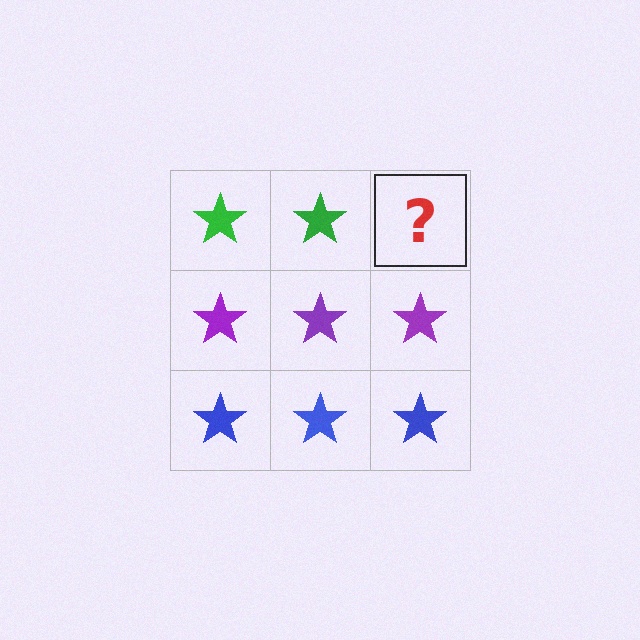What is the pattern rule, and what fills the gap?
The rule is that each row has a consistent color. The gap should be filled with a green star.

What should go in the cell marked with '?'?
The missing cell should contain a green star.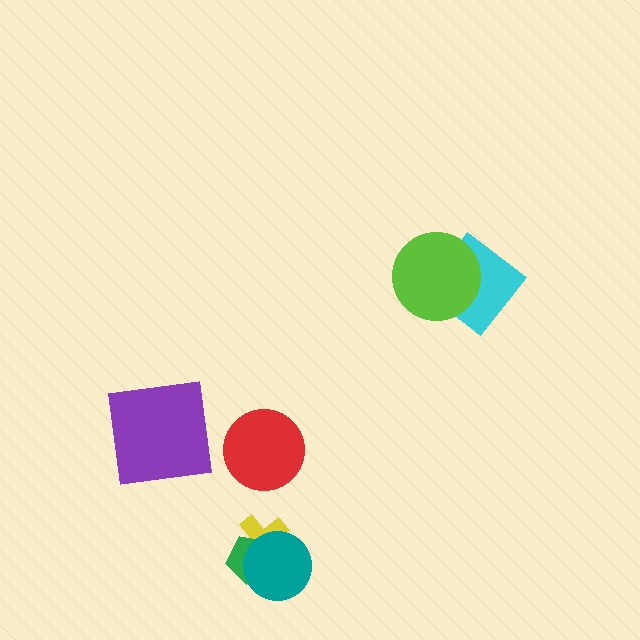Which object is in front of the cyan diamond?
The lime circle is in front of the cyan diamond.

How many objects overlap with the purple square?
0 objects overlap with the purple square.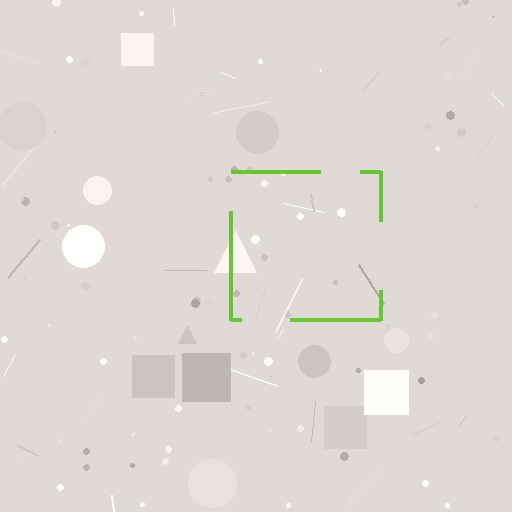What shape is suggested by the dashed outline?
The dashed outline suggests a square.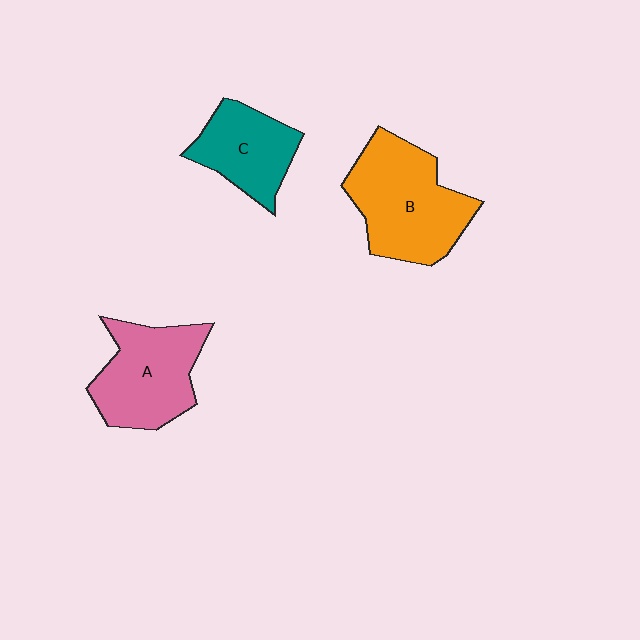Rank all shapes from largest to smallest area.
From largest to smallest: B (orange), A (pink), C (teal).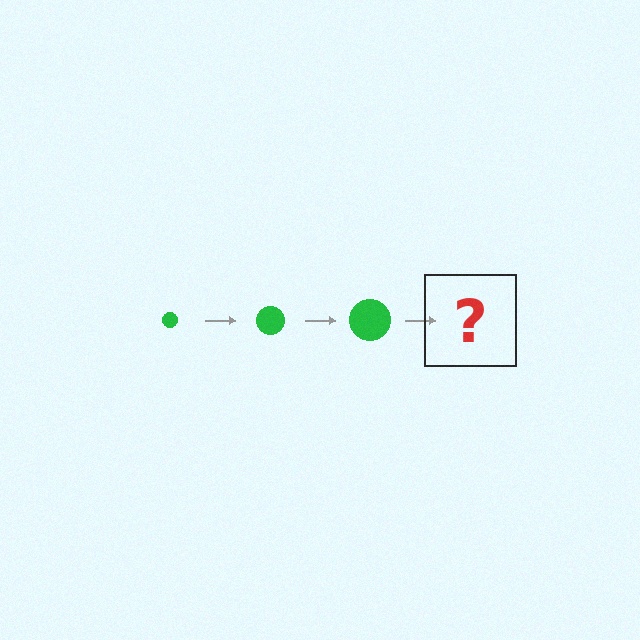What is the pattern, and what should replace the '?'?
The pattern is that the circle gets progressively larger each step. The '?' should be a green circle, larger than the previous one.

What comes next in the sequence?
The next element should be a green circle, larger than the previous one.